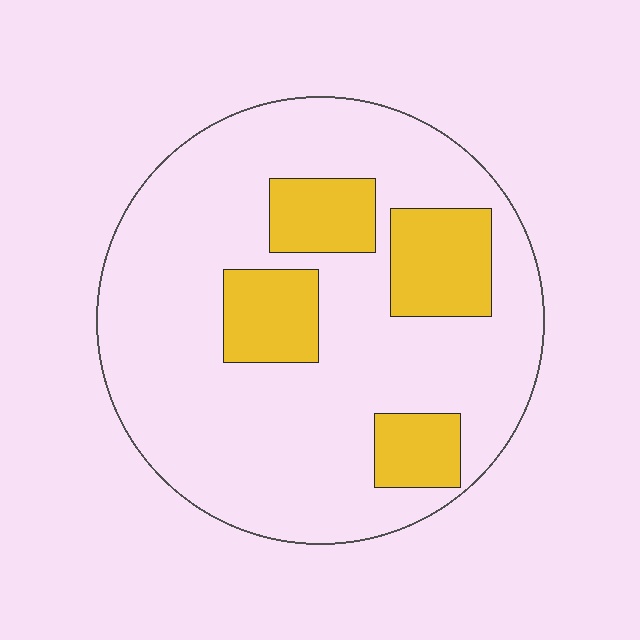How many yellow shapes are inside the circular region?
4.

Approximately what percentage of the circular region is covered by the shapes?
Approximately 20%.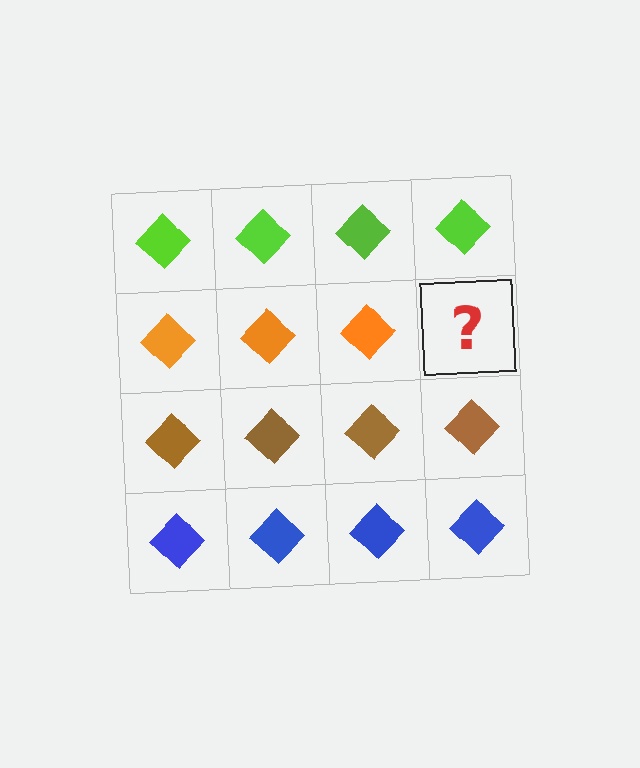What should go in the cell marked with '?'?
The missing cell should contain an orange diamond.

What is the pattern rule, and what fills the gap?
The rule is that each row has a consistent color. The gap should be filled with an orange diamond.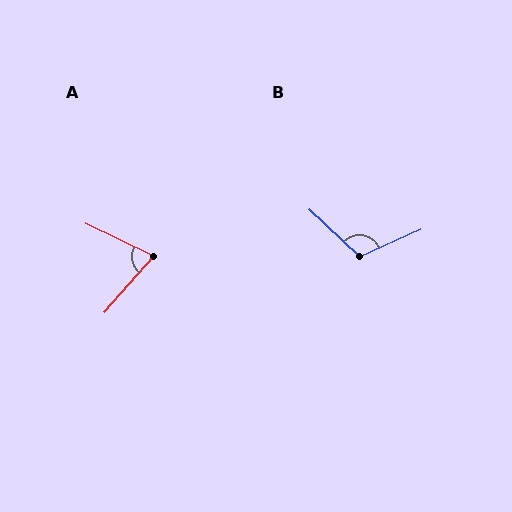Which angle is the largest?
B, at approximately 113 degrees.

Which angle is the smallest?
A, at approximately 75 degrees.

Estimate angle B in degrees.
Approximately 113 degrees.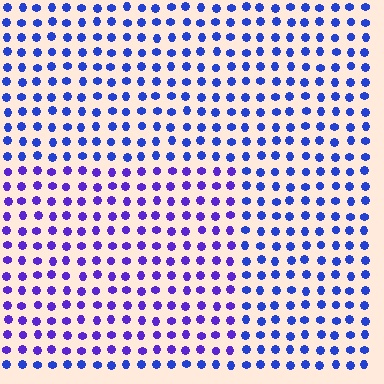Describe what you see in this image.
The image is filled with small blue elements in a uniform arrangement. A rectangle-shaped region is visible where the elements are tinted to a slightly different hue, forming a subtle color boundary.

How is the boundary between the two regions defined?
The boundary is defined purely by a slight shift in hue (about 29 degrees). Spacing, size, and orientation are identical on both sides.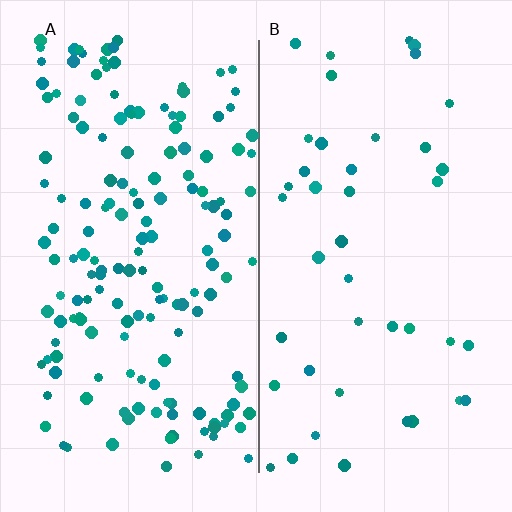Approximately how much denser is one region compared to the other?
Approximately 3.8× — region A over region B.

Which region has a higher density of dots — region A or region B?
A (the left).